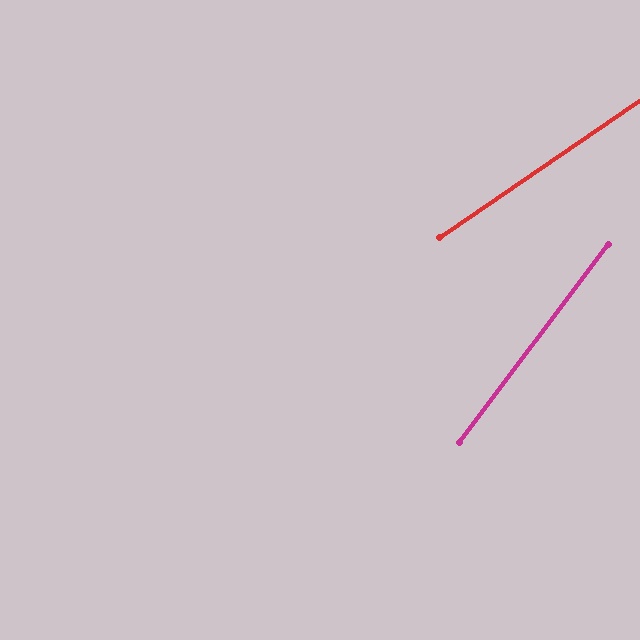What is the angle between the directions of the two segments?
Approximately 19 degrees.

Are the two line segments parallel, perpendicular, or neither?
Neither parallel nor perpendicular — they differ by about 19°.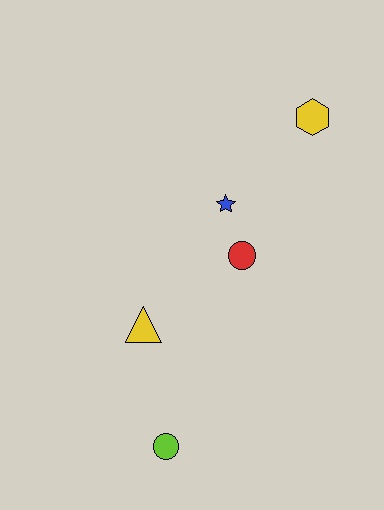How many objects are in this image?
There are 5 objects.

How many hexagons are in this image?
There is 1 hexagon.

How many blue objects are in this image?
There is 1 blue object.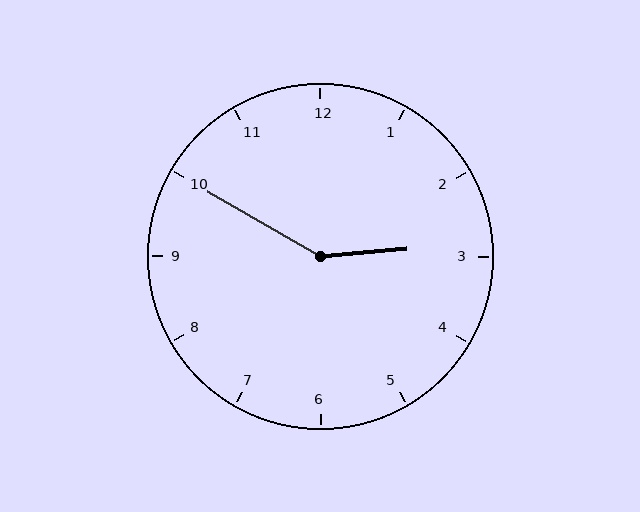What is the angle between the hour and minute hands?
Approximately 145 degrees.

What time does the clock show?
2:50.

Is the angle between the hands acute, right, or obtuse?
It is obtuse.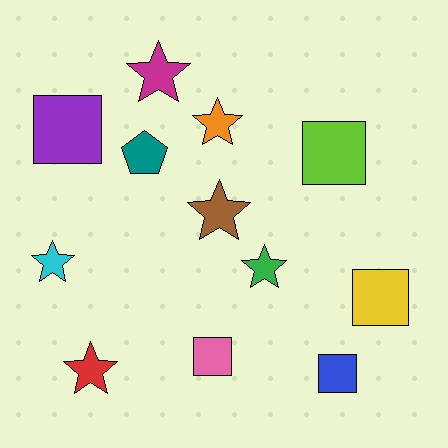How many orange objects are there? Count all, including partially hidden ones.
There is 1 orange object.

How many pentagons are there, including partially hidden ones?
There is 1 pentagon.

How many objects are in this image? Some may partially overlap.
There are 12 objects.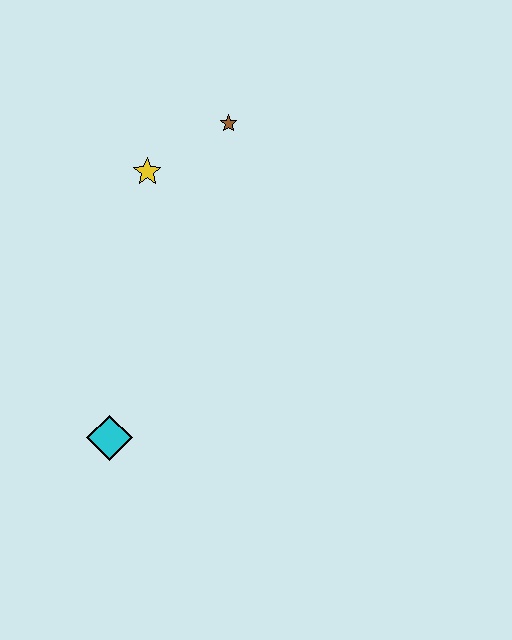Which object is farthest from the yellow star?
The cyan diamond is farthest from the yellow star.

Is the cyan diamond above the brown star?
No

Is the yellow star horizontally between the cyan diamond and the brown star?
Yes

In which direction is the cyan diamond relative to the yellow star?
The cyan diamond is below the yellow star.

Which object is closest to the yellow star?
The brown star is closest to the yellow star.